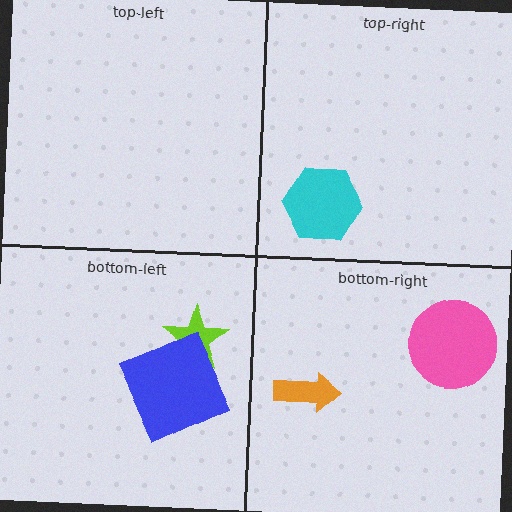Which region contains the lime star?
The bottom-left region.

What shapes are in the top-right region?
The cyan hexagon.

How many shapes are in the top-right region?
1.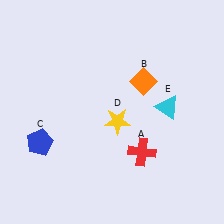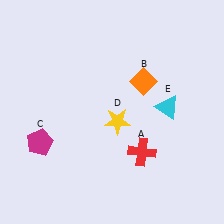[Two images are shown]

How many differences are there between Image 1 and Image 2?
There is 1 difference between the two images.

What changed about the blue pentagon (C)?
In Image 1, C is blue. In Image 2, it changed to magenta.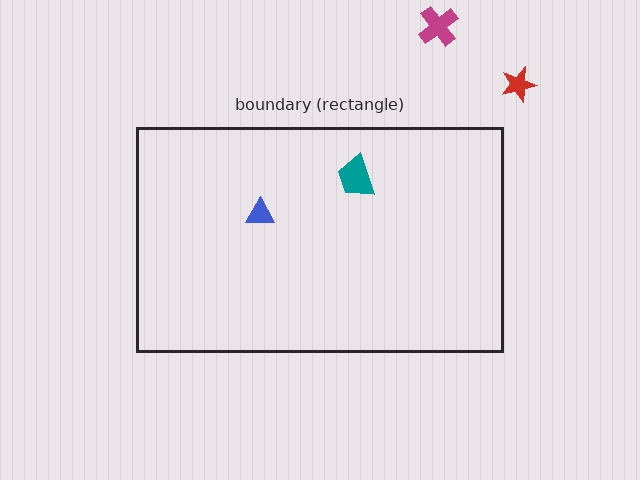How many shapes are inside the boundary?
2 inside, 2 outside.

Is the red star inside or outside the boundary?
Outside.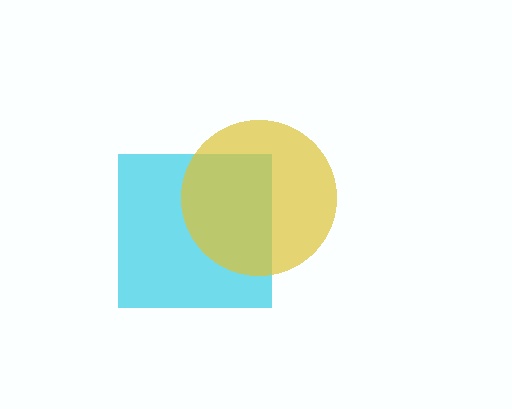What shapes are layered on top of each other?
The layered shapes are: a cyan square, a yellow circle.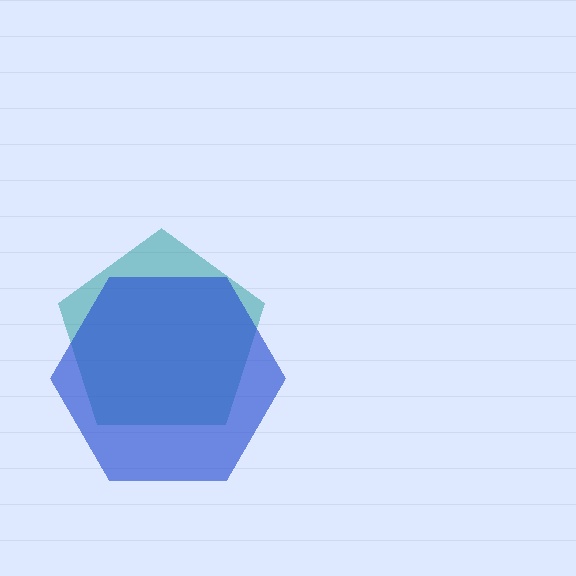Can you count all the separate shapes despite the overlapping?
Yes, there are 2 separate shapes.